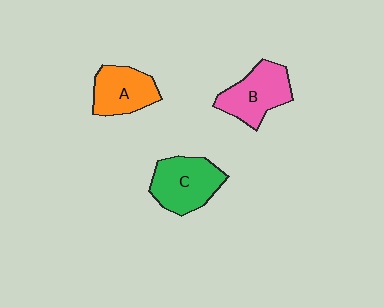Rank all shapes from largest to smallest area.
From largest to smallest: C (green), B (pink), A (orange).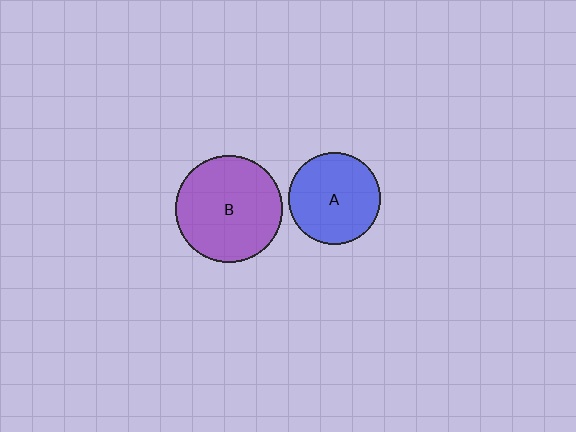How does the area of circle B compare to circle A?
Approximately 1.3 times.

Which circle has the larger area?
Circle B (purple).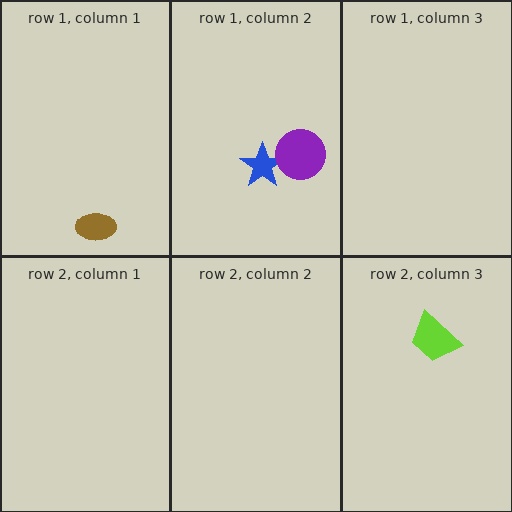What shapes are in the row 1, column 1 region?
The brown ellipse.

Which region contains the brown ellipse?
The row 1, column 1 region.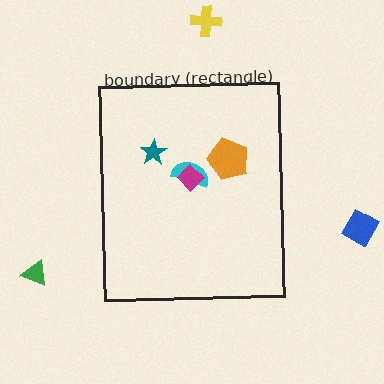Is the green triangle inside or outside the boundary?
Outside.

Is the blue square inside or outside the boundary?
Outside.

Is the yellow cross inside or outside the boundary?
Outside.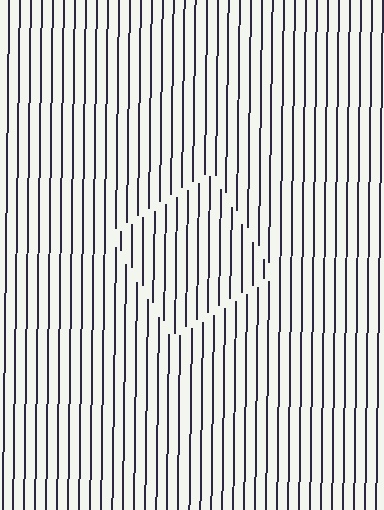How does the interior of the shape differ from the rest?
The interior of the shape contains the same grating, shifted by half a period — the contour is defined by the phase discontinuity where line-ends from the inner and outer gratings abut.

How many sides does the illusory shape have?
4 sides — the line-ends trace a square.